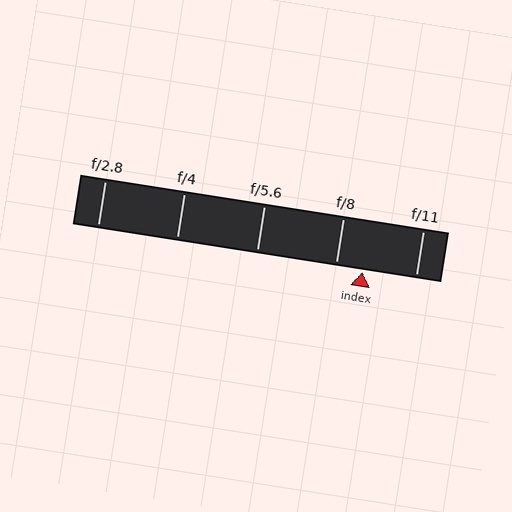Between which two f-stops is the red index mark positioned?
The index mark is between f/8 and f/11.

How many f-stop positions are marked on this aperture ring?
There are 5 f-stop positions marked.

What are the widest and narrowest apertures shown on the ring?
The widest aperture shown is f/2.8 and the narrowest is f/11.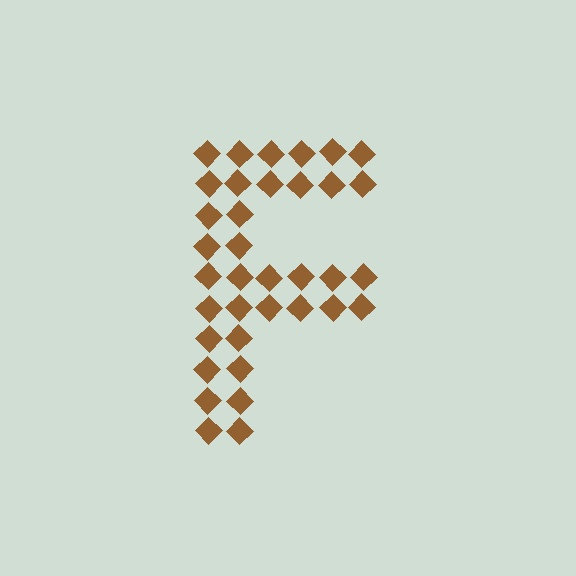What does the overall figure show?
The overall figure shows the letter F.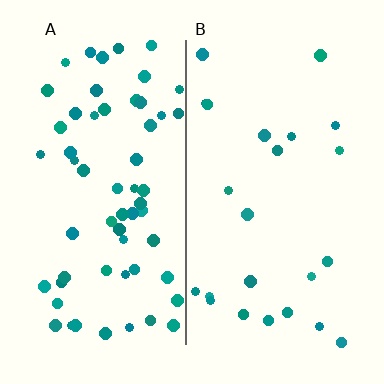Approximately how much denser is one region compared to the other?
Approximately 2.5× — region A over region B.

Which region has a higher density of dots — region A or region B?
A (the left).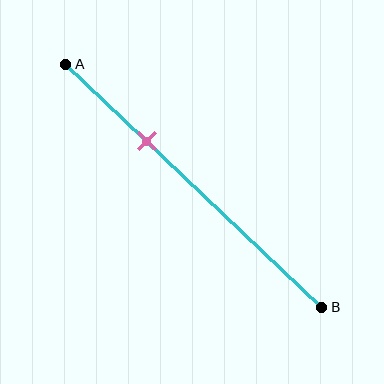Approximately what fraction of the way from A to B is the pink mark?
The pink mark is approximately 30% of the way from A to B.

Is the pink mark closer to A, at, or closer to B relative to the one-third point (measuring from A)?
The pink mark is approximately at the one-third point of segment AB.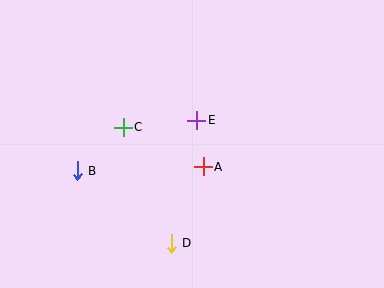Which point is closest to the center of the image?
Point E at (197, 120) is closest to the center.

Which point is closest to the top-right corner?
Point E is closest to the top-right corner.